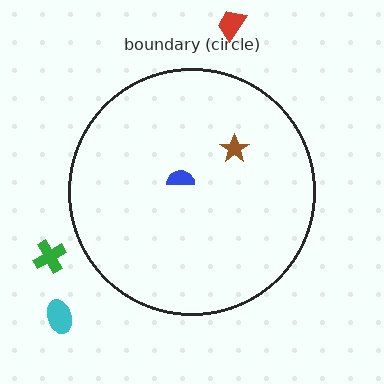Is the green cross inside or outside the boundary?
Outside.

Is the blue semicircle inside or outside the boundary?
Inside.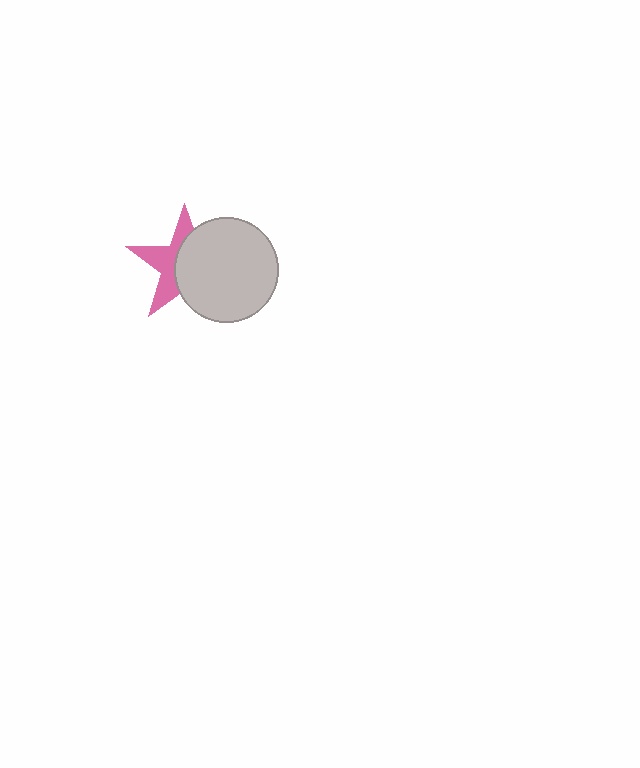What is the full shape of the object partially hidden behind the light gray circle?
The partially hidden object is a pink star.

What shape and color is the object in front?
The object in front is a light gray circle.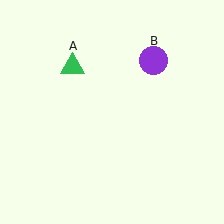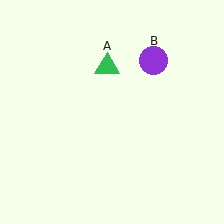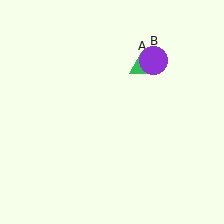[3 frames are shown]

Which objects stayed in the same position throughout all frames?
Purple circle (object B) remained stationary.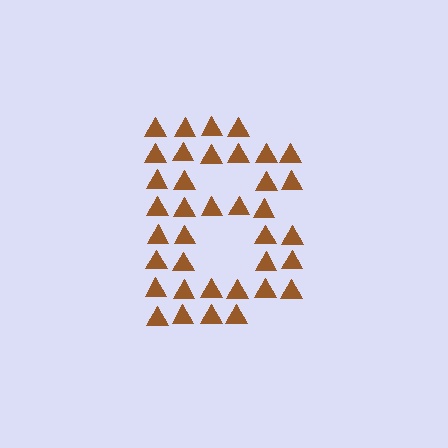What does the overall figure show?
The overall figure shows the letter B.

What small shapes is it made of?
It is made of small triangles.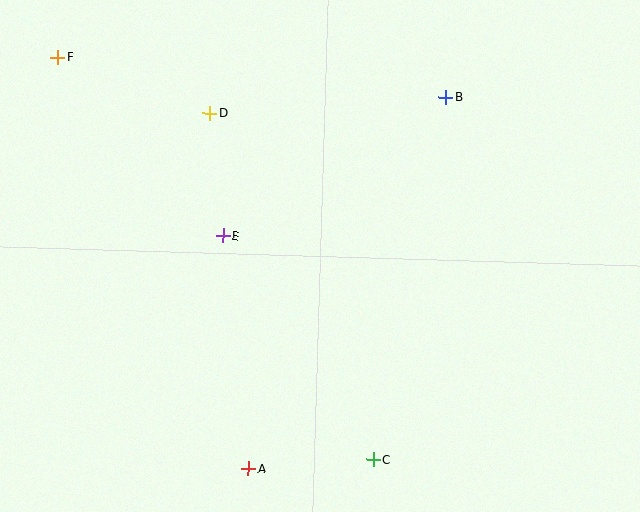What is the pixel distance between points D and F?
The distance between D and F is 162 pixels.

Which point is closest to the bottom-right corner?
Point C is closest to the bottom-right corner.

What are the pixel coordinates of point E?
Point E is at (223, 236).